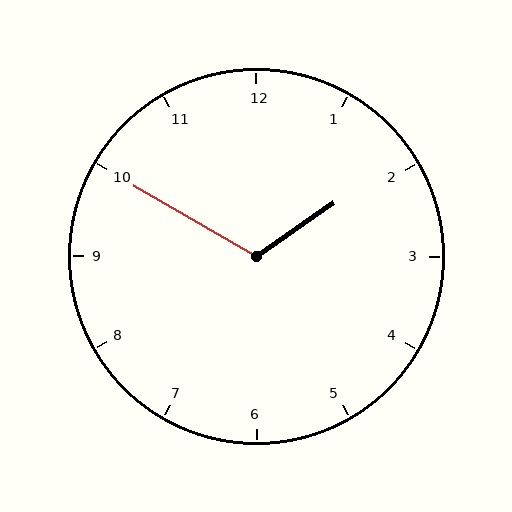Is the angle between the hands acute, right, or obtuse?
It is obtuse.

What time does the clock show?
1:50.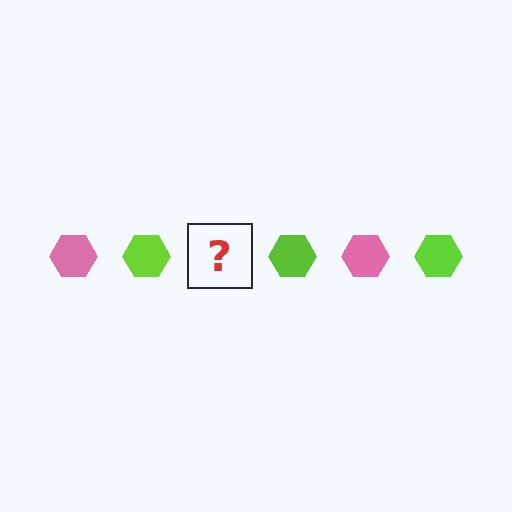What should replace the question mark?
The question mark should be replaced with a pink hexagon.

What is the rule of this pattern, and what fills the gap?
The rule is that the pattern cycles through pink, lime hexagons. The gap should be filled with a pink hexagon.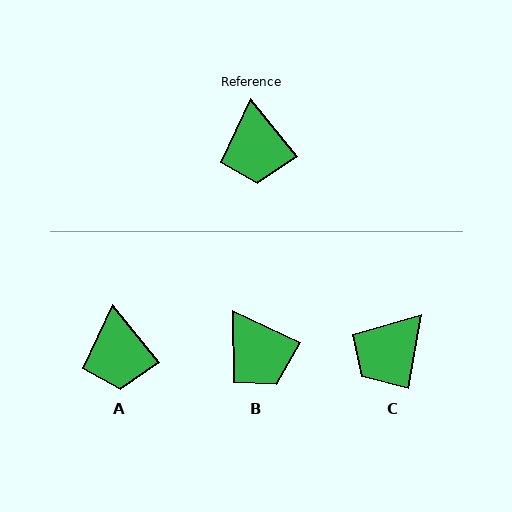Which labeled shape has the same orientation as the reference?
A.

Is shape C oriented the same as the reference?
No, it is off by about 49 degrees.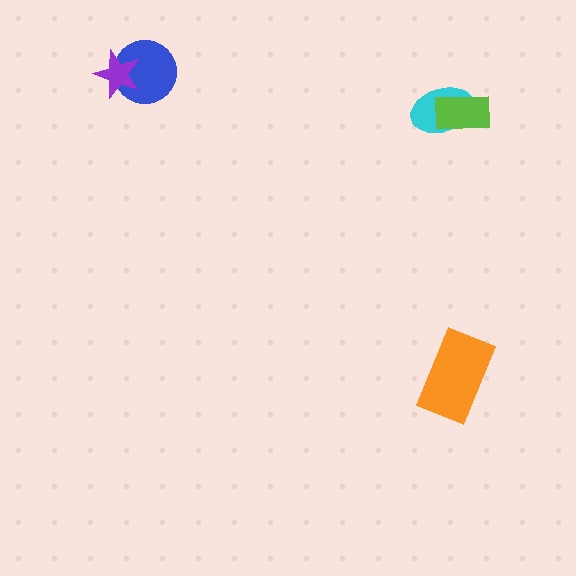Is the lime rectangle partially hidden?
No, no other shape covers it.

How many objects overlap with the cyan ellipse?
1 object overlaps with the cyan ellipse.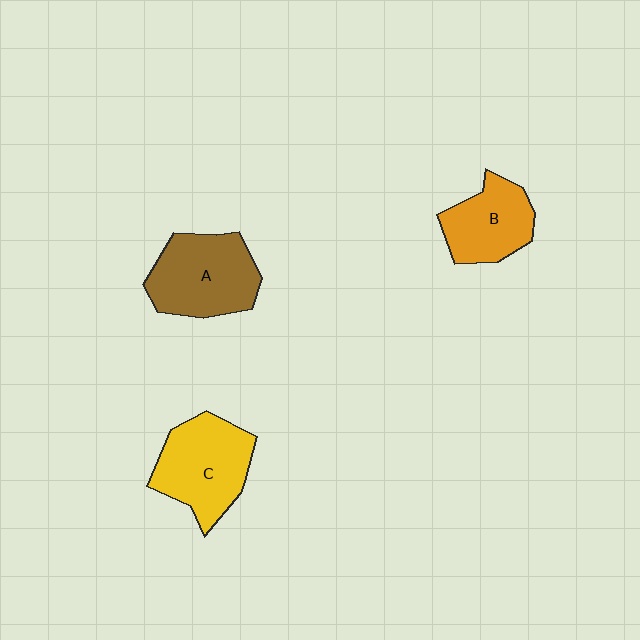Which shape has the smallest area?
Shape B (orange).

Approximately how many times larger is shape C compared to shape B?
Approximately 1.3 times.